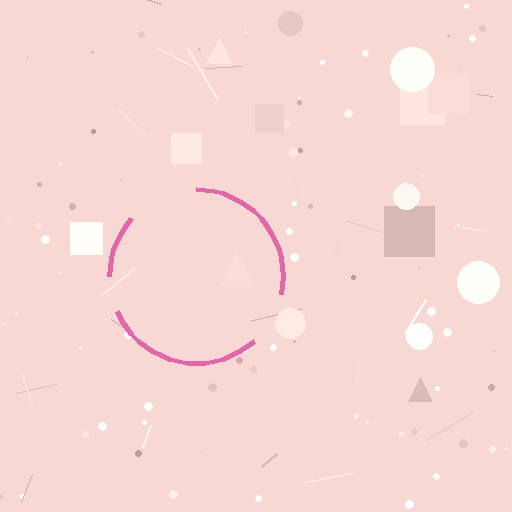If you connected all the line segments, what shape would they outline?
They would outline a circle.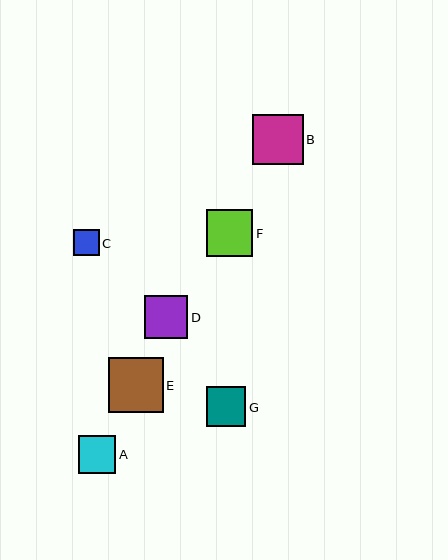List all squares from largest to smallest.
From largest to smallest: E, B, F, D, G, A, C.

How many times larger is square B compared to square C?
Square B is approximately 2.0 times the size of square C.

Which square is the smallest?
Square C is the smallest with a size of approximately 26 pixels.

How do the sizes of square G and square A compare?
Square G and square A are approximately the same size.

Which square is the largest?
Square E is the largest with a size of approximately 55 pixels.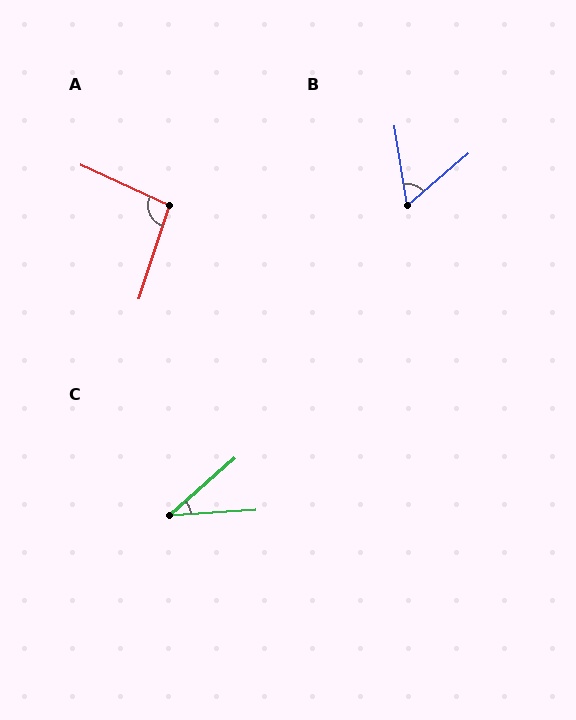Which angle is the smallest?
C, at approximately 38 degrees.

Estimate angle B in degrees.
Approximately 58 degrees.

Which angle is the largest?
A, at approximately 96 degrees.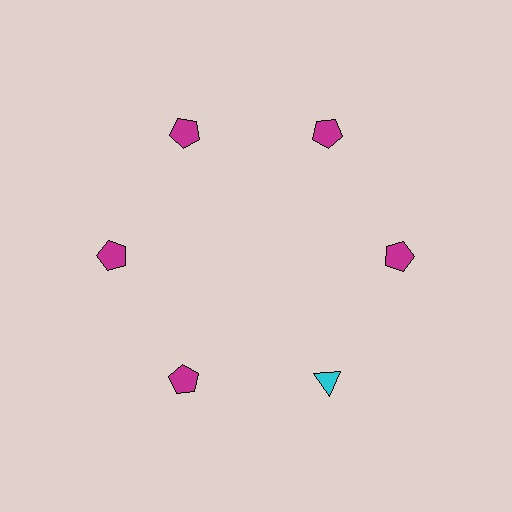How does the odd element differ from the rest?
It differs in both color (cyan instead of magenta) and shape (triangle instead of pentagon).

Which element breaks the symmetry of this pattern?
The cyan triangle at roughly the 5 o'clock position breaks the symmetry. All other shapes are magenta pentagons.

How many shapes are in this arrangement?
There are 6 shapes arranged in a ring pattern.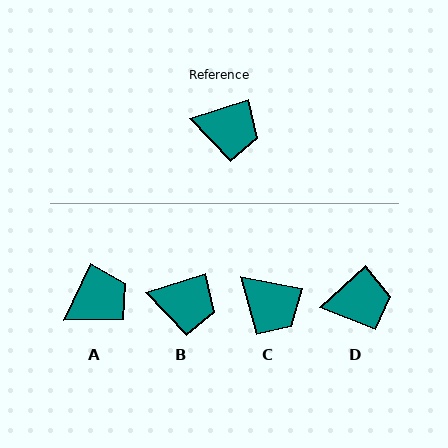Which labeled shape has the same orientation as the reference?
B.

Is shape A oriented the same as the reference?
No, it is off by about 48 degrees.